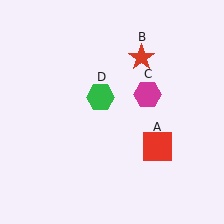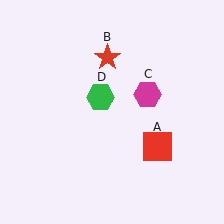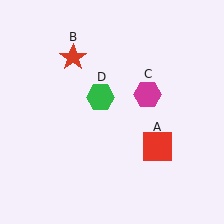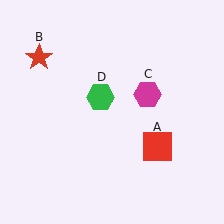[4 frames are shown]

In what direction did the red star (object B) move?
The red star (object B) moved left.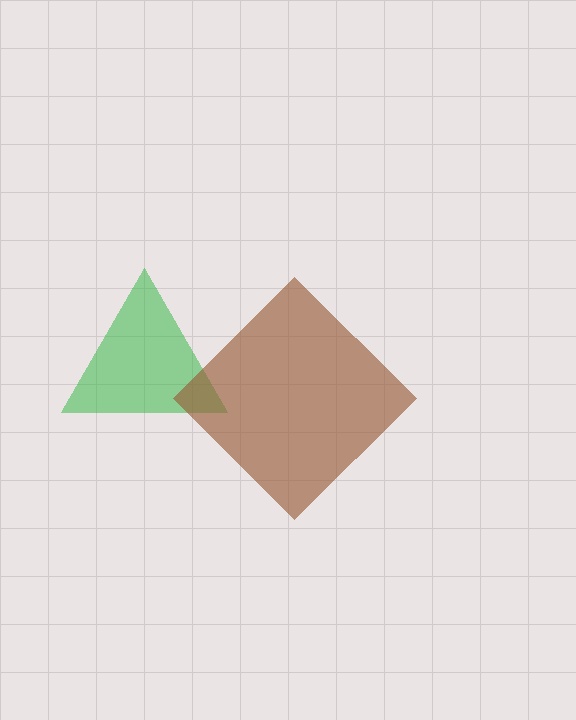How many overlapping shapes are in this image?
There are 2 overlapping shapes in the image.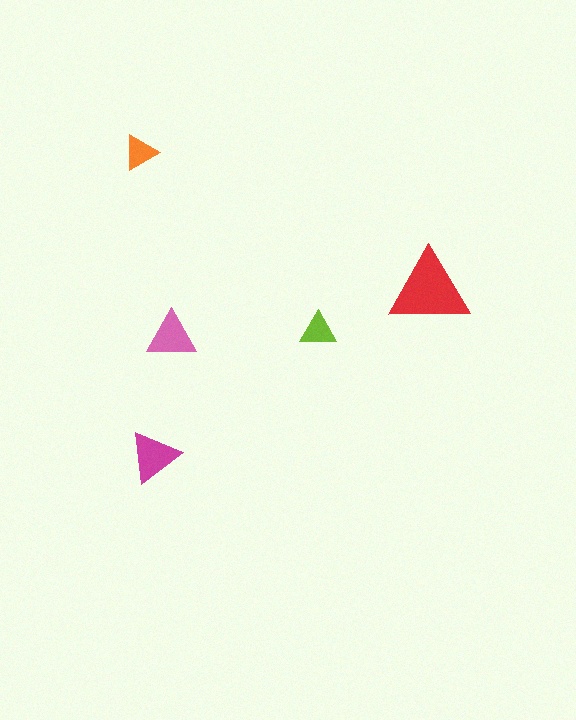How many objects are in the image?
There are 5 objects in the image.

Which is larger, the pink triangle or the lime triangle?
The pink one.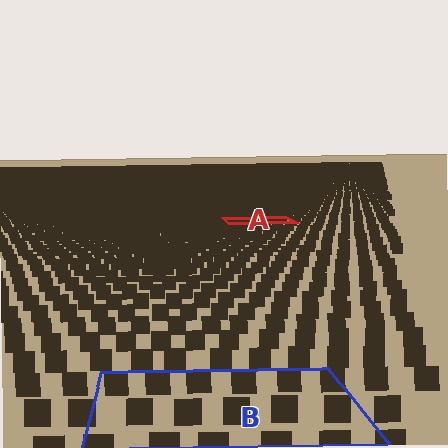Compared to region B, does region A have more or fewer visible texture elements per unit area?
Region A has more texture elements per unit area — they are packed more densely because it is farther away.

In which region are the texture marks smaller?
The texture marks are smaller in region A, because it is farther away.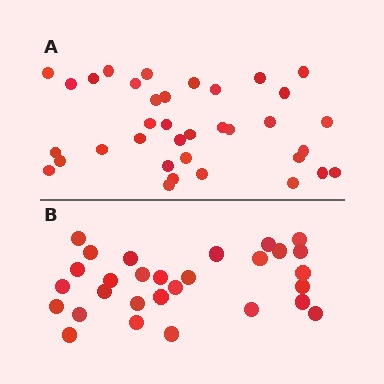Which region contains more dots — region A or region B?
Region A (the top region) has more dots.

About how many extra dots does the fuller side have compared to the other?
Region A has roughly 8 or so more dots than region B.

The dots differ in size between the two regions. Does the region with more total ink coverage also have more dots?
No. Region B has more total ink coverage because its dots are larger, but region A actually contains more individual dots. Total area can be misleading — the number of items is what matters here.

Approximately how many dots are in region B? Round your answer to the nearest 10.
About 30 dots. (The exact count is 29, which rounds to 30.)